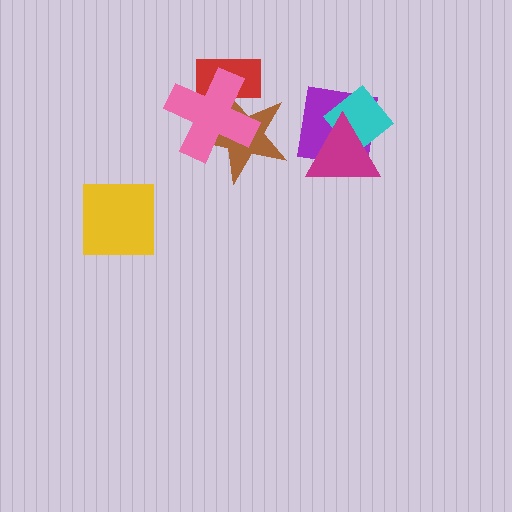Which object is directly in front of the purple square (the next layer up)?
The cyan diamond is directly in front of the purple square.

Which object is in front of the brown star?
The pink cross is in front of the brown star.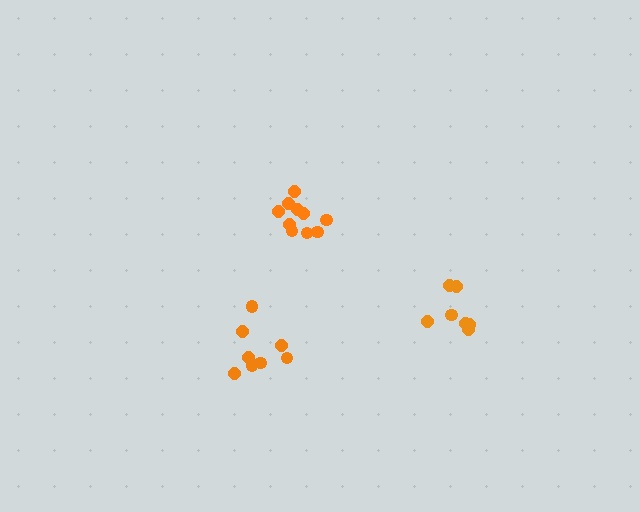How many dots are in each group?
Group 1: 8 dots, Group 2: 7 dots, Group 3: 10 dots (25 total).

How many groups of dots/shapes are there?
There are 3 groups.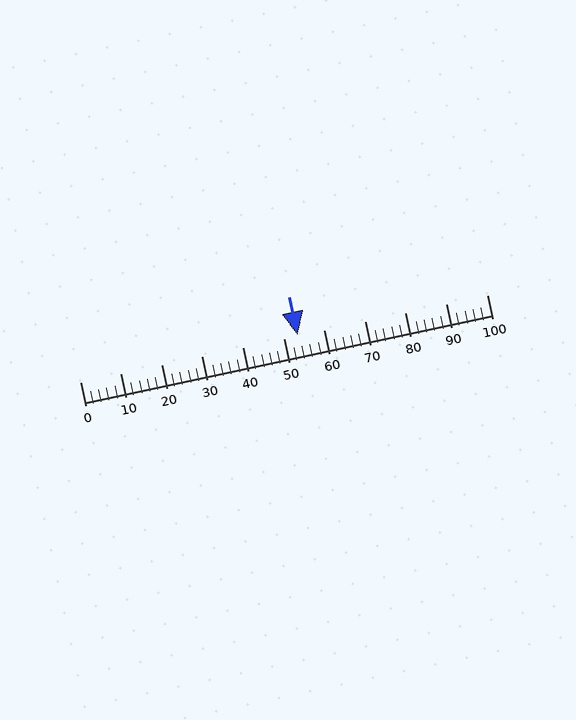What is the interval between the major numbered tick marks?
The major tick marks are spaced 10 units apart.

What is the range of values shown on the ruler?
The ruler shows values from 0 to 100.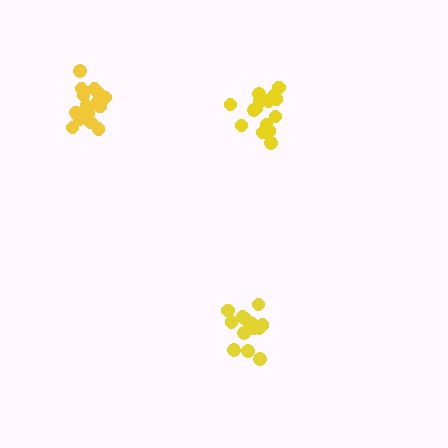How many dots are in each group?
Group 1: 13 dots, Group 2: 15 dots, Group 3: 17 dots (45 total).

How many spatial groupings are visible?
There are 3 spatial groupings.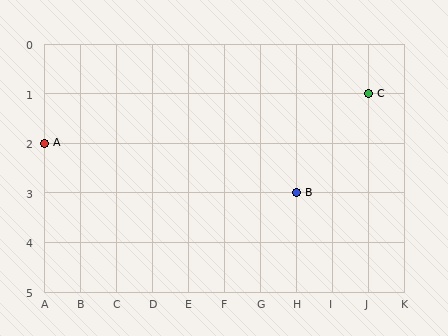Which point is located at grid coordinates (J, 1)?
Point C is at (J, 1).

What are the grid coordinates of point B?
Point B is at grid coordinates (H, 3).